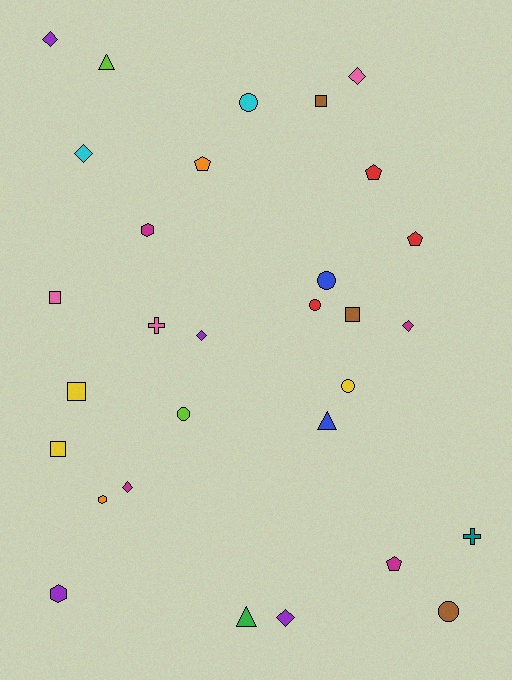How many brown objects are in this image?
There are 3 brown objects.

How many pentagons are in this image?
There are 4 pentagons.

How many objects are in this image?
There are 30 objects.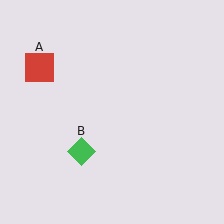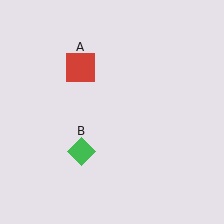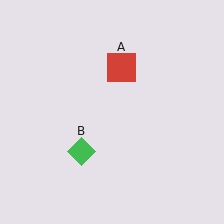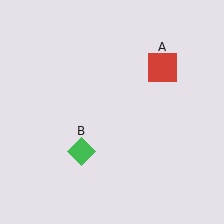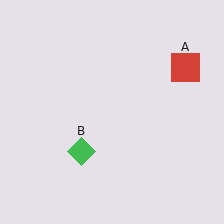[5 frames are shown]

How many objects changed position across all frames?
1 object changed position: red square (object A).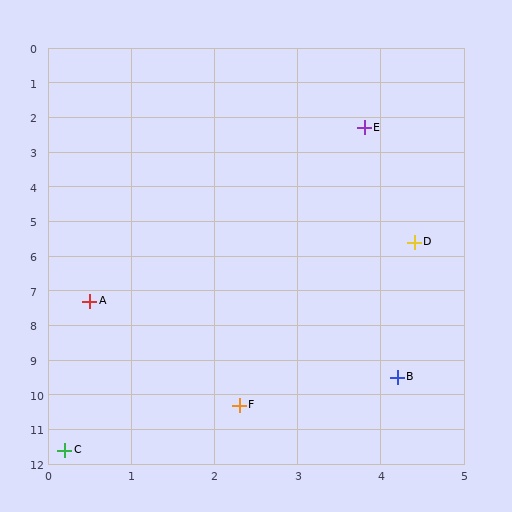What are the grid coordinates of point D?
Point D is at approximately (4.4, 5.6).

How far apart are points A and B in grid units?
Points A and B are about 4.3 grid units apart.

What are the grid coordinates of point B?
Point B is at approximately (4.2, 9.5).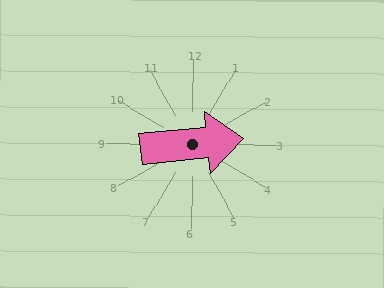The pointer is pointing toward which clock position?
Roughly 3 o'clock.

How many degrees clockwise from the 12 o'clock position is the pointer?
Approximately 84 degrees.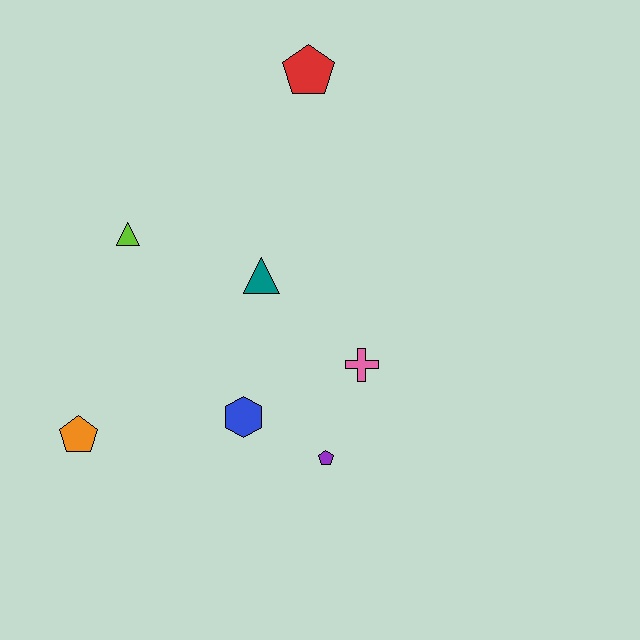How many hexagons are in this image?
There is 1 hexagon.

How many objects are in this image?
There are 7 objects.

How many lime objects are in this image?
There is 1 lime object.